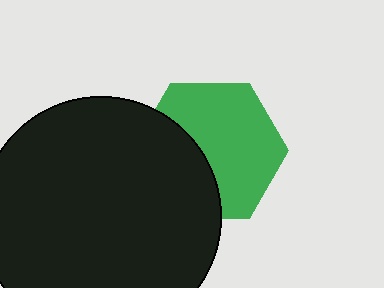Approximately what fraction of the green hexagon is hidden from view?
Roughly 38% of the green hexagon is hidden behind the black circle.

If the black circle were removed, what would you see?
You would see the complete green hexagon.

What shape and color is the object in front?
The object in front is a black circle.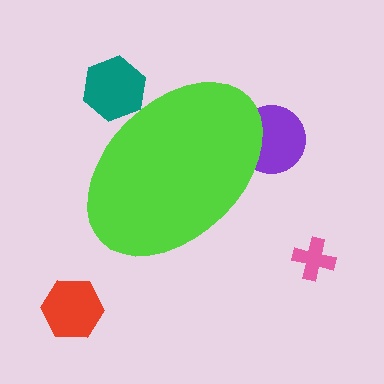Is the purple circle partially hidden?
Yes, the purple circle is partially hidden behind the lime ellipse.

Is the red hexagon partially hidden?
No, the red hexagon is fully visible.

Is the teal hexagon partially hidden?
Yes, the teal hexagon is partially hidden behind the lime ellipse.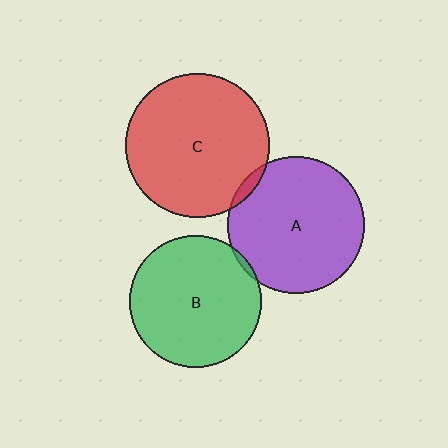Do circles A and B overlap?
Yes.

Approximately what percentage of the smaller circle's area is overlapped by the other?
Approximately 5%.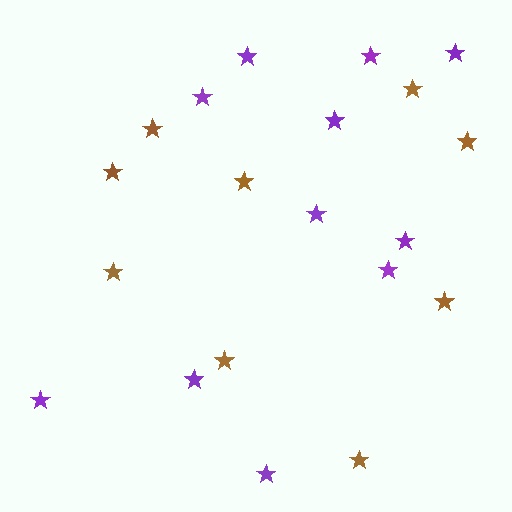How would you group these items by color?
There are 2 groups: one group of brown stars (9) and one group of purple stars (11).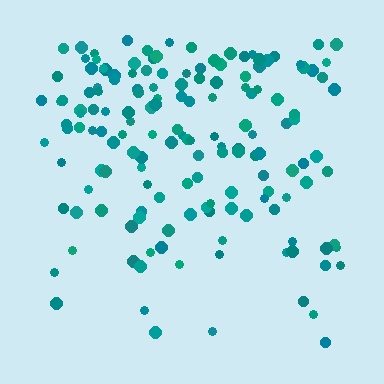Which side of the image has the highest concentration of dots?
The top.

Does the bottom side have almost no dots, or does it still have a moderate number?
Still a moderate number, just noticeably fewer than the top.